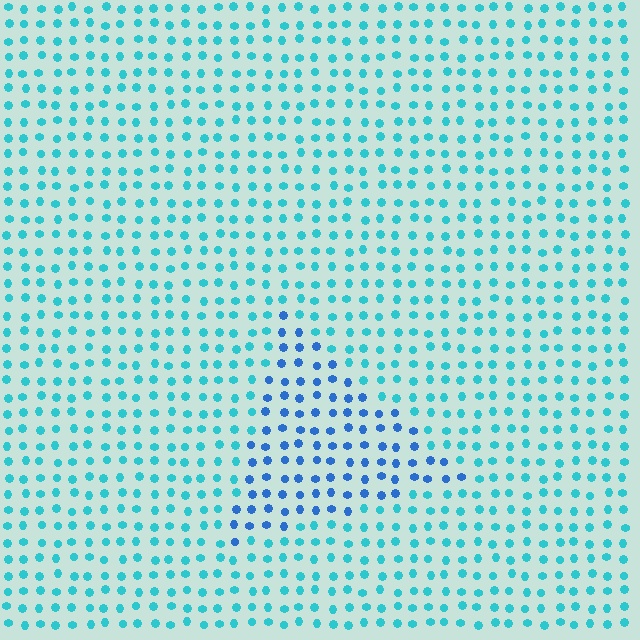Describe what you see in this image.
The image is filled with small cyan elements in a uniform arrangement. A triangle-shaped region is visible where the elements are tinted to a slightly different hue, forming a subtle color boundary.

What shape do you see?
I see a triangle.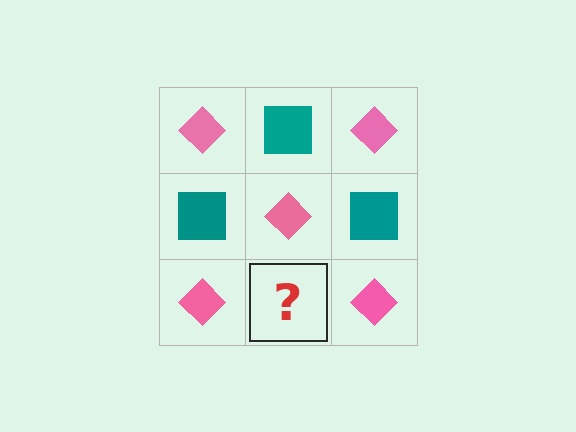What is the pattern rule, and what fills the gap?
The rule is that it alternates pink diamond and teal square in a checkerboard pattern. The gap should be filled with a teal square.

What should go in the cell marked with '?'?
The missing cell should contain a teal square.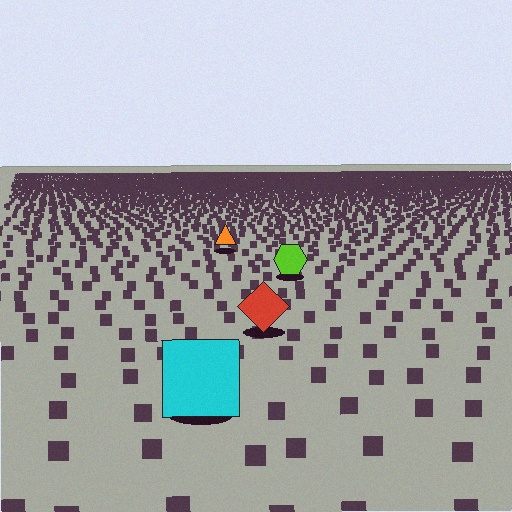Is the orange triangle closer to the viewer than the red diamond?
No. The red diamond is closer — you can tell from the texture gradient: the ground texture is coarser near it.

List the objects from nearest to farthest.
From nearest to farthest: the cyan square, the red diamond, the lime hexagon, the orange triangle.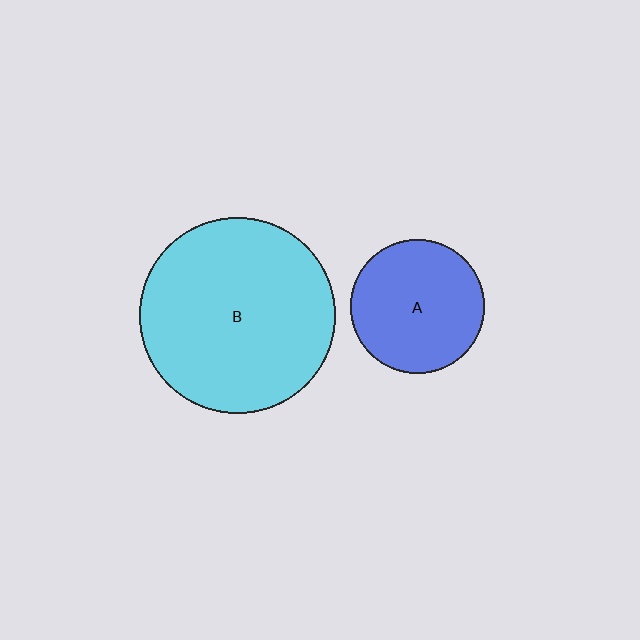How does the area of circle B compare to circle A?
Approximately 2.1 times.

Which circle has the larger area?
Circle B (cyan).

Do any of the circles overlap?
No, none of the circles overlap.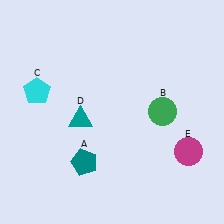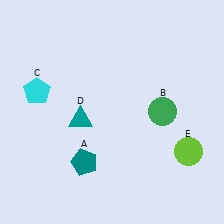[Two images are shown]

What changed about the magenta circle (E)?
In Image 1, E is magenta. In Image 2, it changed to lime.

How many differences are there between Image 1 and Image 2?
There is 1 difference between the two images.